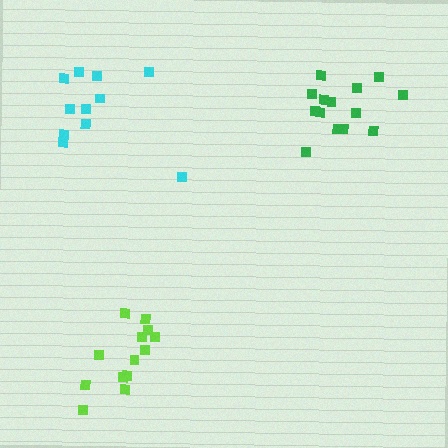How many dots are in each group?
Group 1: 14 dots, Group 2: 13 dots, Group 3: 11 dots (38 total).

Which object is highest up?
The cyan cluster is topmost.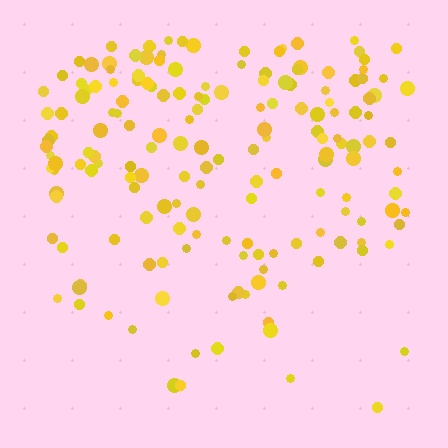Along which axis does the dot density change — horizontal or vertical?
Vertical.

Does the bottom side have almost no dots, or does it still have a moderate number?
Still a moderate number, just noticeably fewer than the top.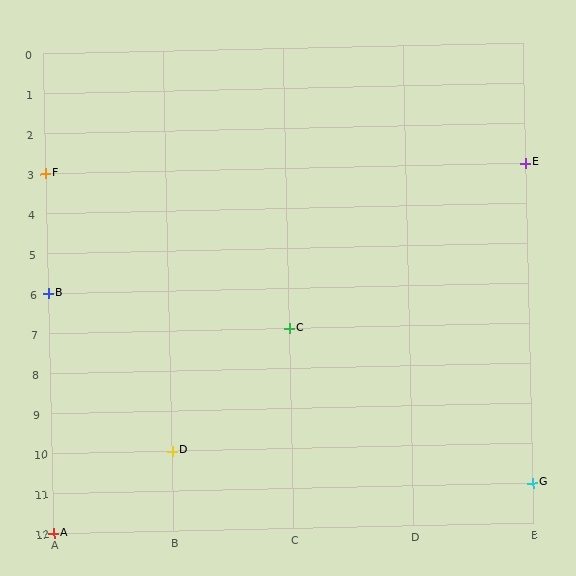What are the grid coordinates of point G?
Point G is at grid coordinates (E, 11).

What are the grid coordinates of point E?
Point E is at grid coordinates (E, 3).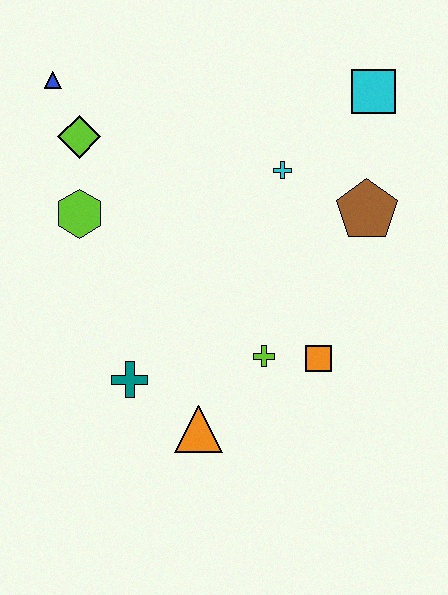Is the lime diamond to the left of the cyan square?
Yes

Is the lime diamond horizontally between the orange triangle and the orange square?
No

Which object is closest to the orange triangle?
The teal cross is closest to the orange triangle.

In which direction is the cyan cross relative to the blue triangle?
The cyan cross is to the right of the blue triangle.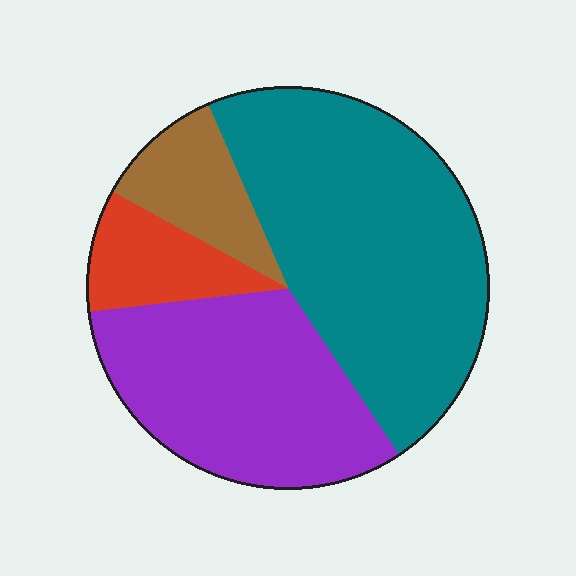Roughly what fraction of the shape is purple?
Purple takes up between a quarter and a half of the shape.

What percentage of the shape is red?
Red covers around 10% of the shape.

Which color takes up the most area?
Teal, at roughly 45%.